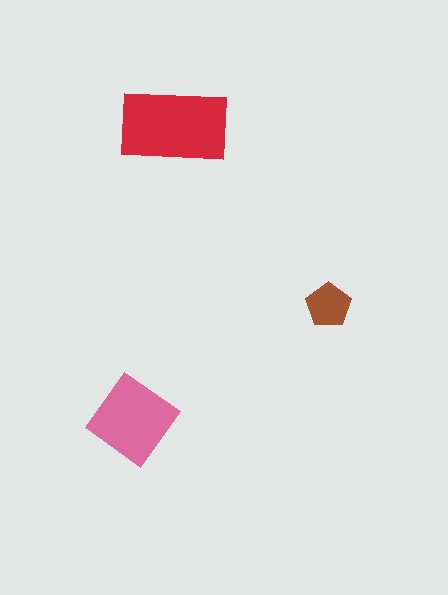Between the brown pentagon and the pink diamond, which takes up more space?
The pink diamond.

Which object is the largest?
The red rectangle.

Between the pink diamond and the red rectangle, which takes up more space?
The red rectangle.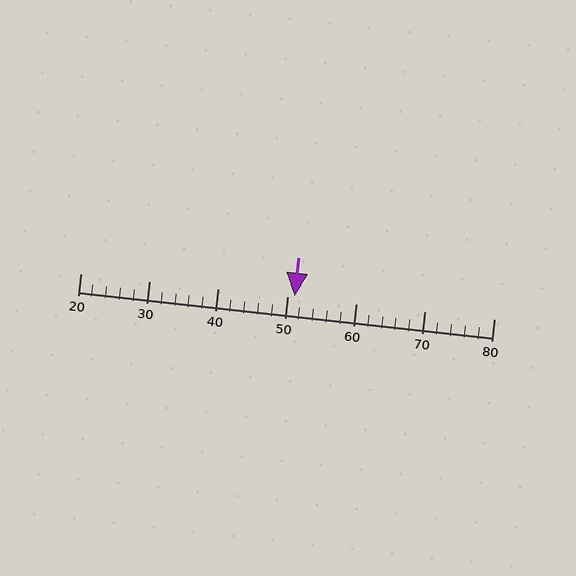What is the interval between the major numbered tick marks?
The major tick marks are spaced 10 units apart.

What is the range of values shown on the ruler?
The ruler shows values from 20 to 80.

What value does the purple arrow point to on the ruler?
The purple arrow points to approximately 51.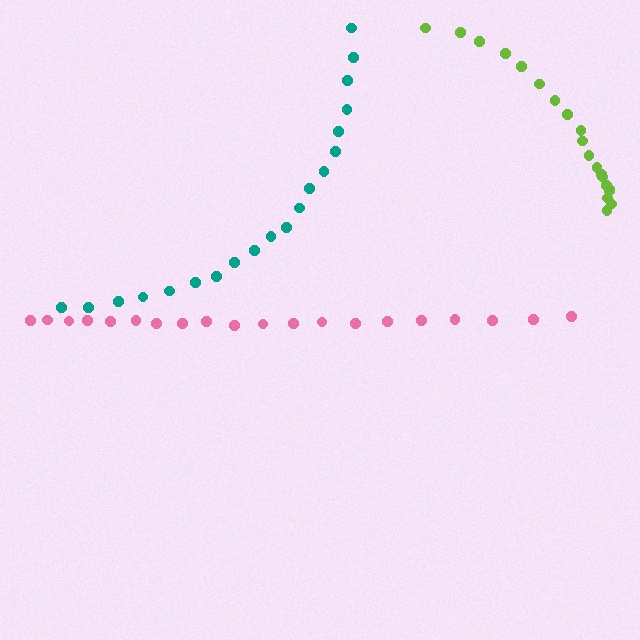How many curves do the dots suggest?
There are 3 distinct paths.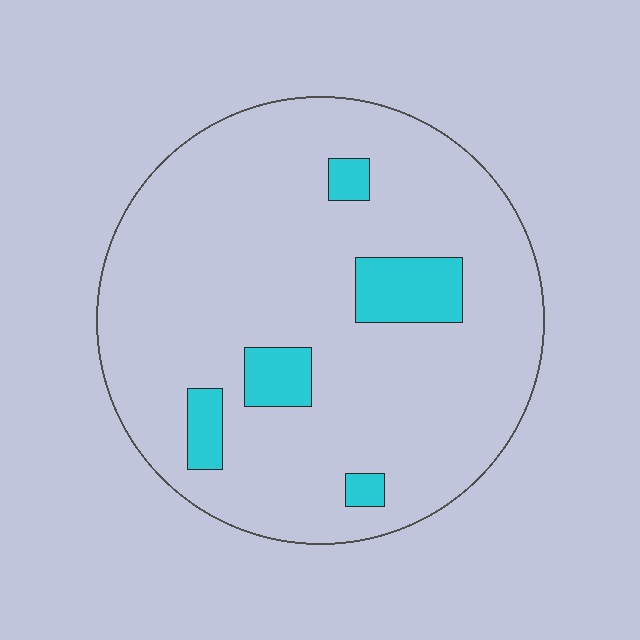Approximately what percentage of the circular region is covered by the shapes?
Approximately 10%.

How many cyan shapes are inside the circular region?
5.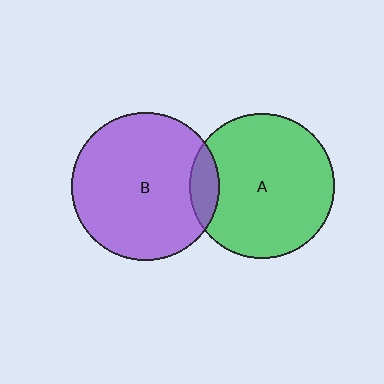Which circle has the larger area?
Circle B (purple).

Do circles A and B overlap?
Yes.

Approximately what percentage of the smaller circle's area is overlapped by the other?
Approximately 10%.